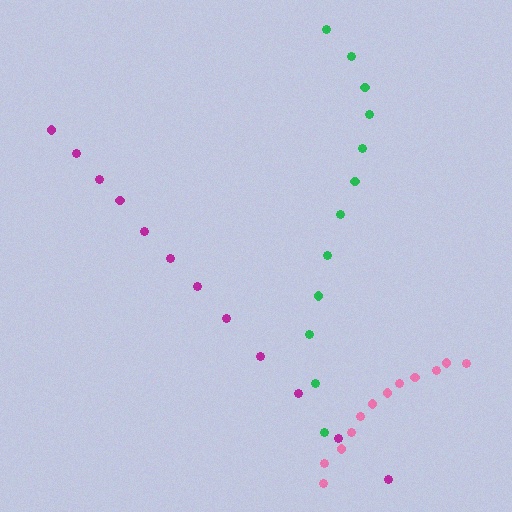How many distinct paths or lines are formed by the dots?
There are 3 distinct paths.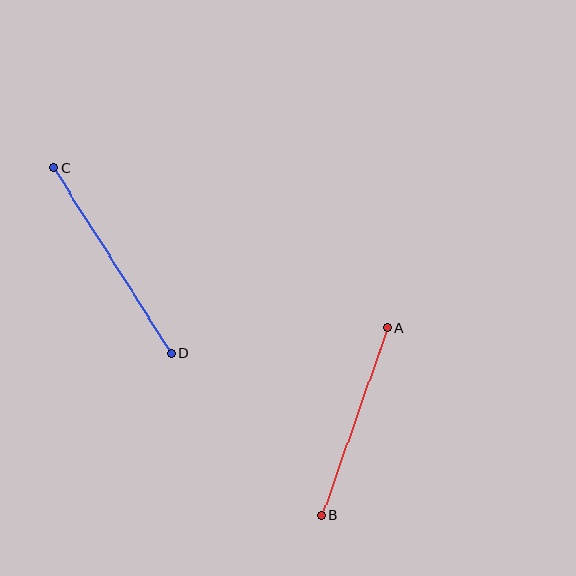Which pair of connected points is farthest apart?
Points C and D are farthest apart.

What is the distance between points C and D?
The distance is approximately 219 pixels.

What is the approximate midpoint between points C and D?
The midpoint is at approximately (112, 261) pixels.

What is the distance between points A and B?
The distance is approximately 199 pixels.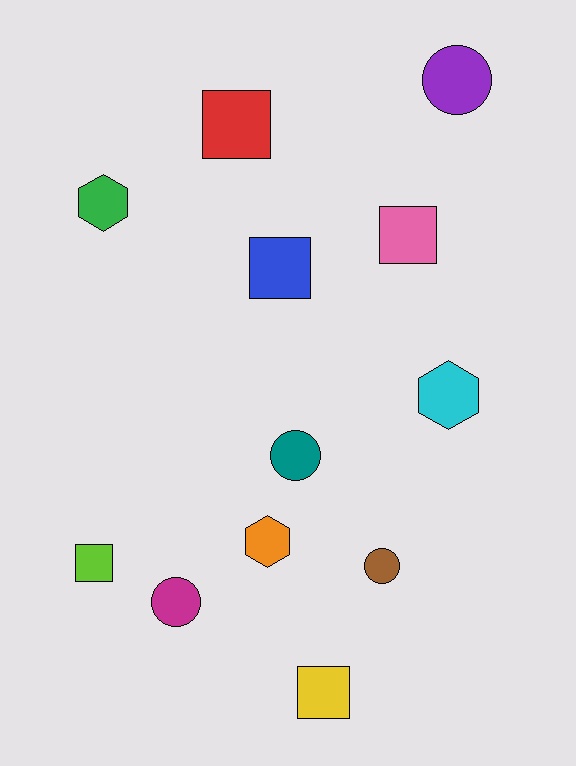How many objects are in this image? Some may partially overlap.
There are 12 objects.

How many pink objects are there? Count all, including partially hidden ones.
There is 1 pink object.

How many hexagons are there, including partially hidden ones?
There are 3 hexagons.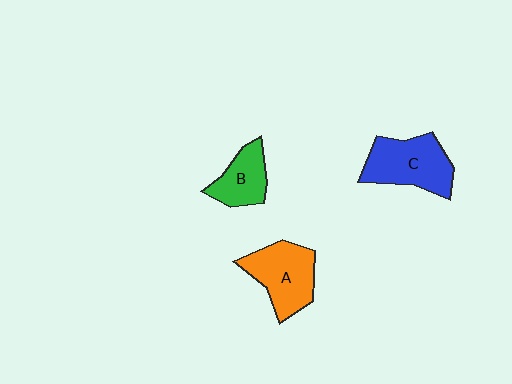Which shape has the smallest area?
Shape B (green).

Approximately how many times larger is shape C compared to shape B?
Approximately 1.6 times.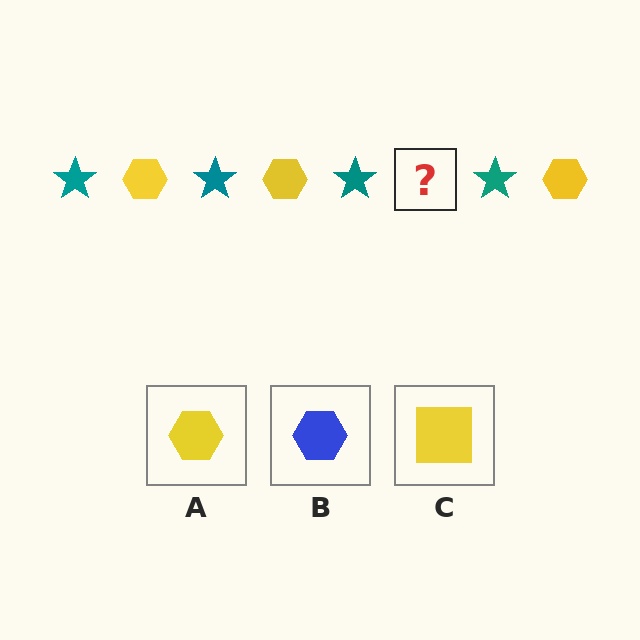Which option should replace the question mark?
Option A.